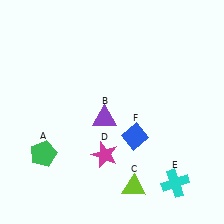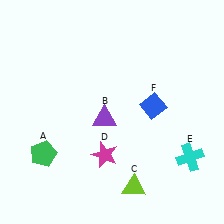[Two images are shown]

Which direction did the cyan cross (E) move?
The cyan cross (E) moved up.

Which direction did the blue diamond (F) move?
The blue diamond (F) moved up.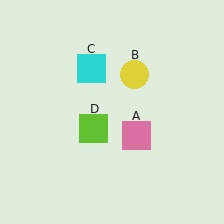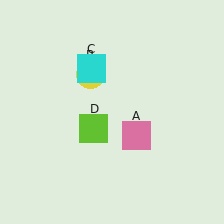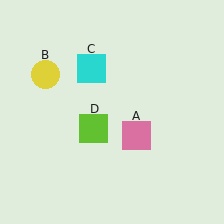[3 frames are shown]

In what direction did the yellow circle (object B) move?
The yellow circle (object B) moved left.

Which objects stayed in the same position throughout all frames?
Pink square (object A) and cyan square (object C) and lime square (object D) remained stationary.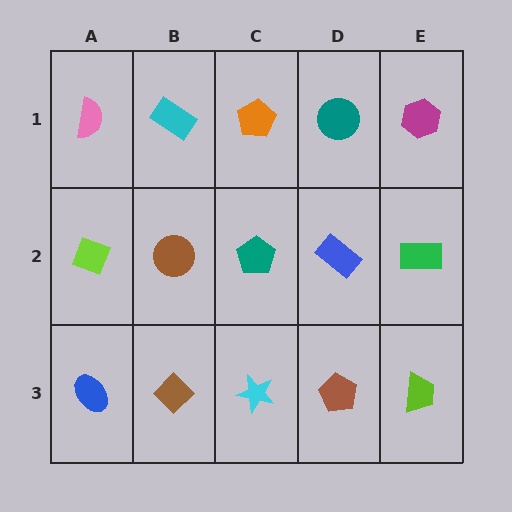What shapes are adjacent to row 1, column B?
A brown circle (row 2, column B), a pink semicircle (row 1, column A), an orange pentagon (row 1, column C).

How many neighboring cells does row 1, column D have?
3.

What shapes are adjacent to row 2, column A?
A pink semicircle (row 1, column A), a blue ellipse (row 3, column A), a brown circle (row 2, column B).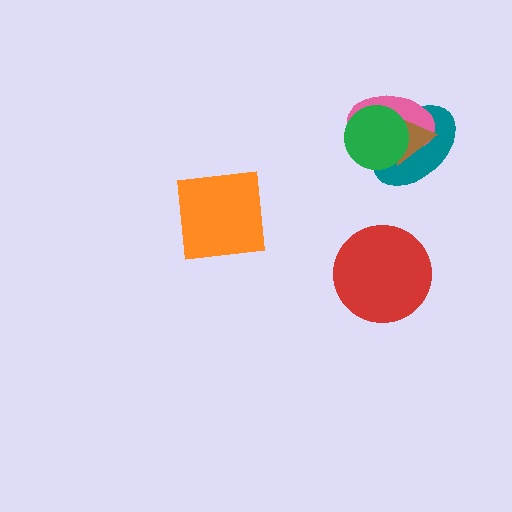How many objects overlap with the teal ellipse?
3 objects overlap with the teal ellipse.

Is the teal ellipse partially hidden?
Yes, it is partially covered by another shape.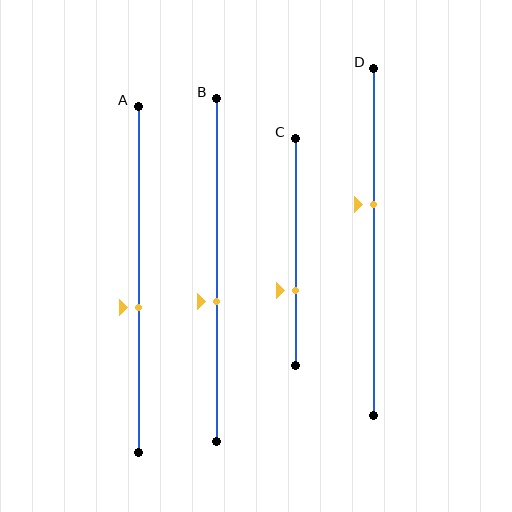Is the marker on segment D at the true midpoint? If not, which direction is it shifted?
No, the marker on segment D is shifted upward by about 11% of the segment length.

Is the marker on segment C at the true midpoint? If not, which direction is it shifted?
No, the marker on segment C is shifted downward by about 17% of the segment length.